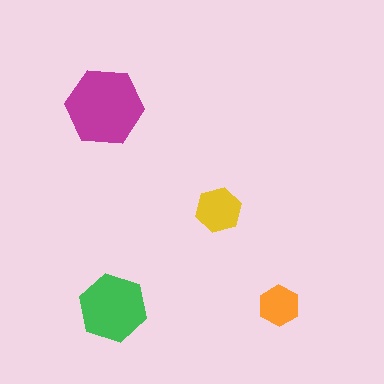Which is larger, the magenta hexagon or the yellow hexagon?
The magenta one.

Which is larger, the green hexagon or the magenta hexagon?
The magenta one.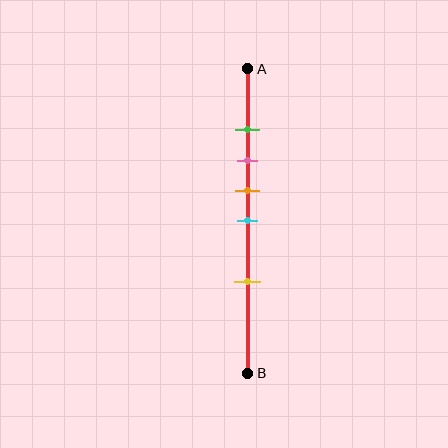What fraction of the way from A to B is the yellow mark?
The yellow mark is approximately 70% (0.7) of the way from A to B.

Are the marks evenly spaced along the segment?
No, the marks are not evenly spaced.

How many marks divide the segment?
There are 5 marks dividing the segment.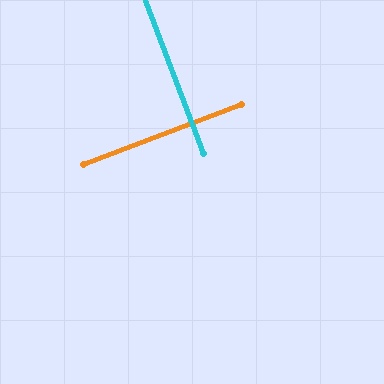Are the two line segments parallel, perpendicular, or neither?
Perpendicular — they meet at approximately 90°.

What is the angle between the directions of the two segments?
Approximately 90 degrees.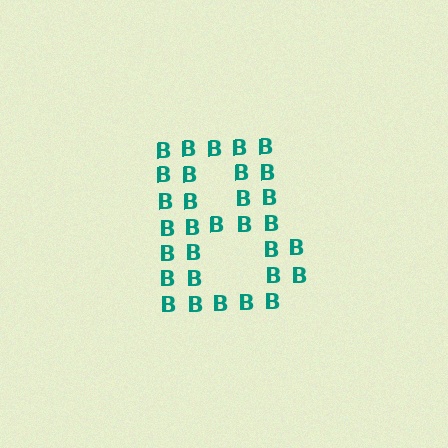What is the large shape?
The large shape is the letter B.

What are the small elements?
The small elements are letter B's.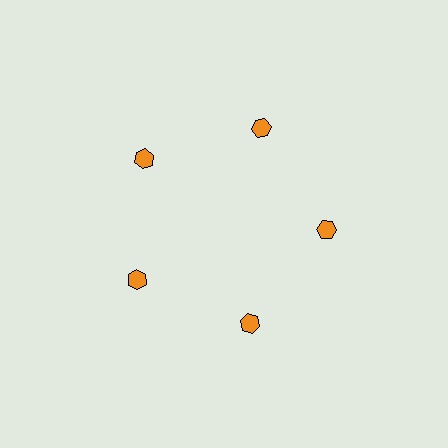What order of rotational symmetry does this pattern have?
This pattern has 5-fold rotational symmetry.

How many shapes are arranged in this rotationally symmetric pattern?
There are 5 shapes, arranged in 5 groups of 1.